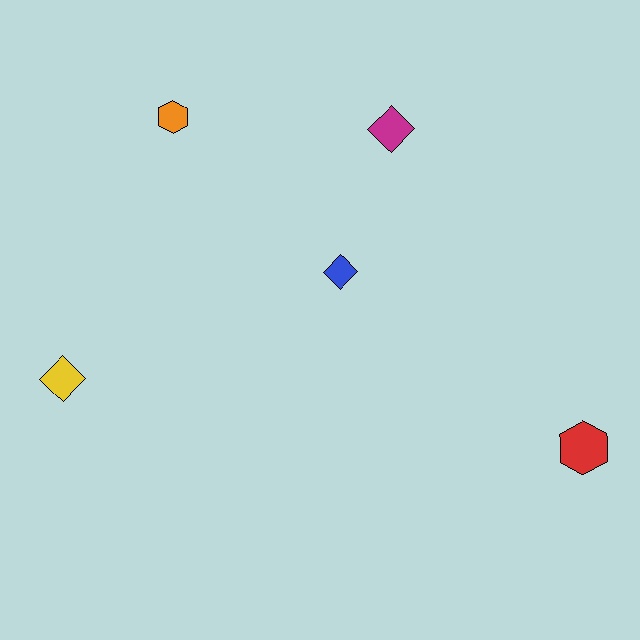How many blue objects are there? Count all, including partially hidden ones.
There is 1 blue object.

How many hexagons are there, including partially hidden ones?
There are 2 hexagons.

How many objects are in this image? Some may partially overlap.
There are 5 objects.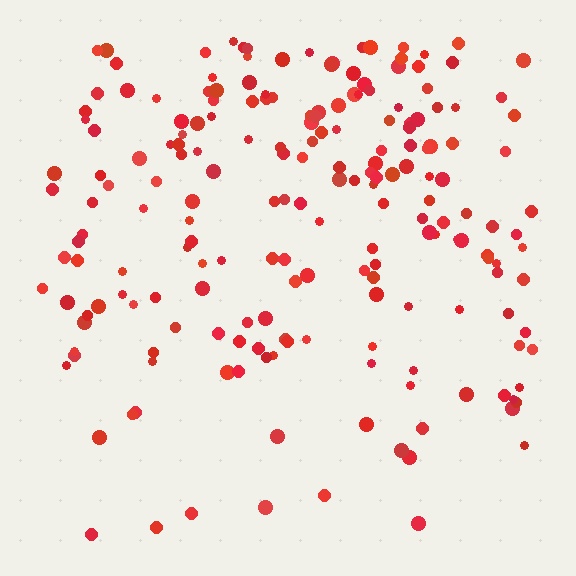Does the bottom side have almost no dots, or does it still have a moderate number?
Still a moderate number, just noticeably fewer than the top.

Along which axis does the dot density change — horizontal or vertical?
Vertical.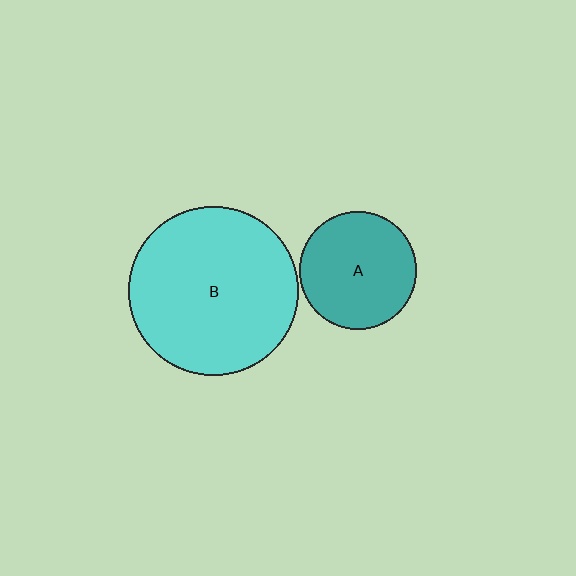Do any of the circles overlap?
No, none of the circles overlap.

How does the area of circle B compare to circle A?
Approximately 2.1 times.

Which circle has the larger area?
Circle B (cyan).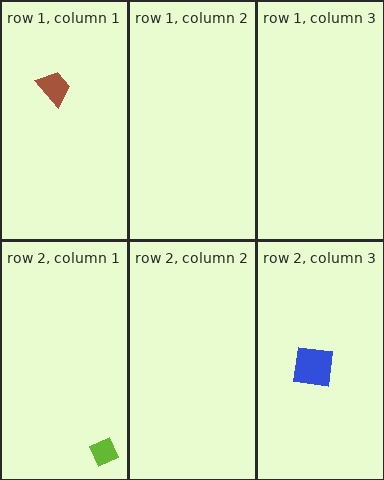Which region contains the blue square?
The row 2, column 3 region.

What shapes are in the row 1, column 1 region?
The brown trapezoid.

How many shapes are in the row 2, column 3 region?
1.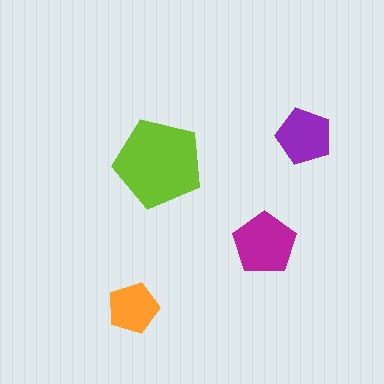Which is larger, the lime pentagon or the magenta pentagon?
The lime one.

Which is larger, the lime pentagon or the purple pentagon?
The lime one.